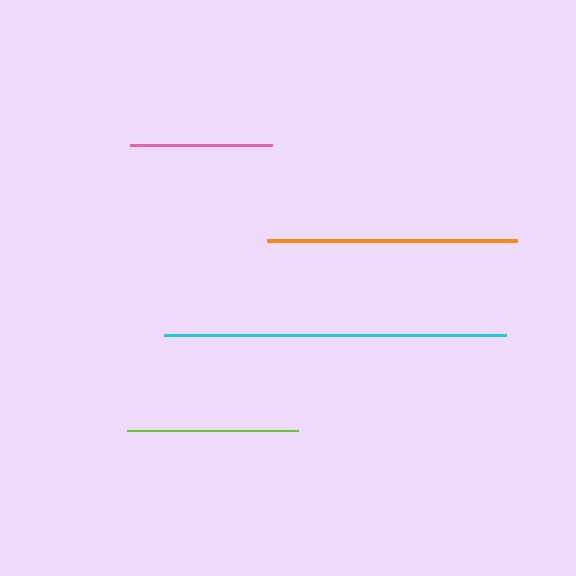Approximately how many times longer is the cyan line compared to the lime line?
The cyan line is approximately 2.0 times the length of the lime line.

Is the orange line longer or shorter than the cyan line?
The cyan line is longer than the orange line.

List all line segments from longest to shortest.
From longest to shortest: cyan, orange, lime, pink.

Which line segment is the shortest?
The pink line is the shortest at approximately 142 pixels.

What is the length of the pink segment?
The pink segment is approximately 142 pixels long.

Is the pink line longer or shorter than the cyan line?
The cyan line is longer than the pink line.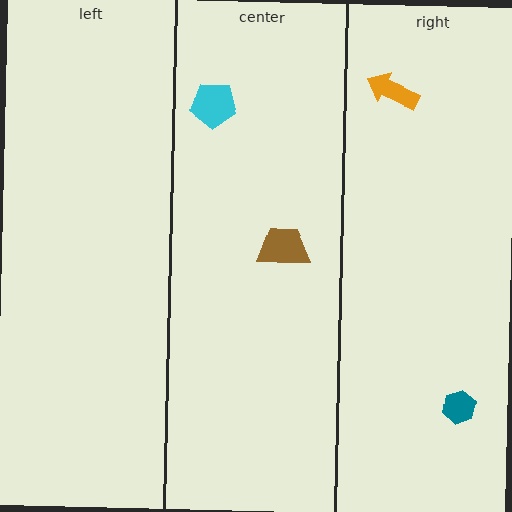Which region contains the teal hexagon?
The right region.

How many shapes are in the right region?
2.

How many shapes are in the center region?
2.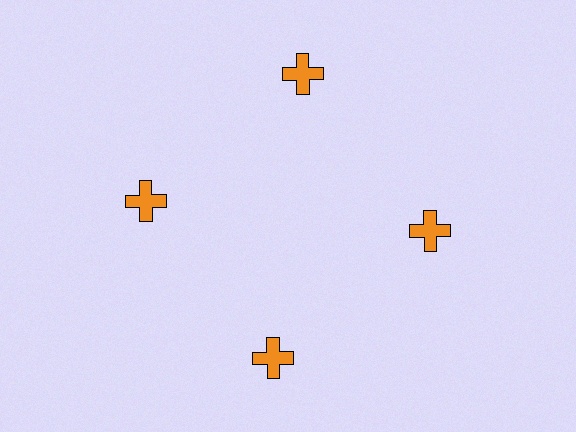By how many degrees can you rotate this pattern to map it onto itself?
The pattern maps onto itself every 90 degrees of rotation.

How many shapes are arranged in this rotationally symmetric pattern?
There are 4 shapes, arranged in 4 groups of 1.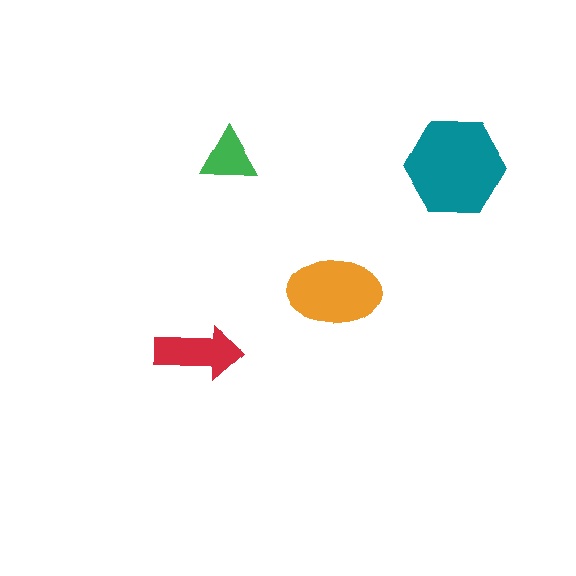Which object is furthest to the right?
The teal hexagon is rightmost.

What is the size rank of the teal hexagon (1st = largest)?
1st.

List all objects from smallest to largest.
The green triangle, the red arrow, the orange ellipse, the teal hexagon.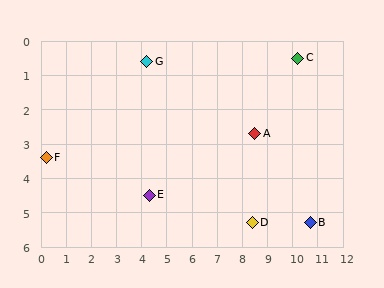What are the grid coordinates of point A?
Point A is at approximately (8.5, 2.7).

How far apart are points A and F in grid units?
Points A and F are about 8.3 grid units apart.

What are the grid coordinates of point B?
Point B is at approximately (10.7, 5.3).